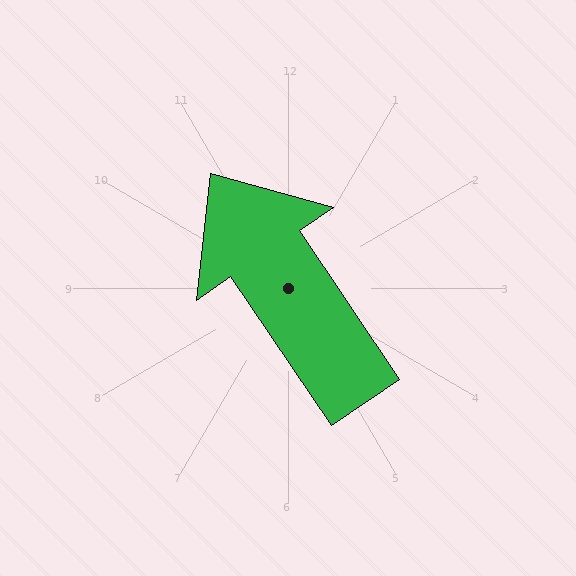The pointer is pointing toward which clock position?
Roughly 11 o'clock.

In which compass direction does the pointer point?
Northwest.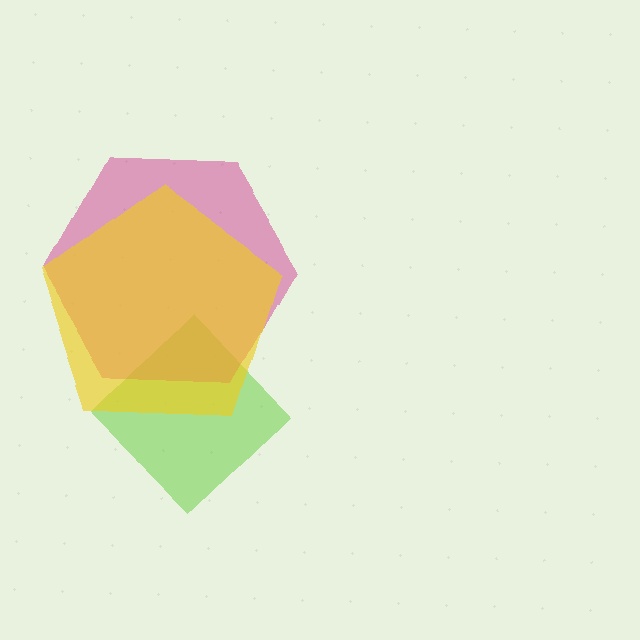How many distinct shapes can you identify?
There are 3 distinct shapes: a lime diamond, a magenta hexagon, a yellow pentagon.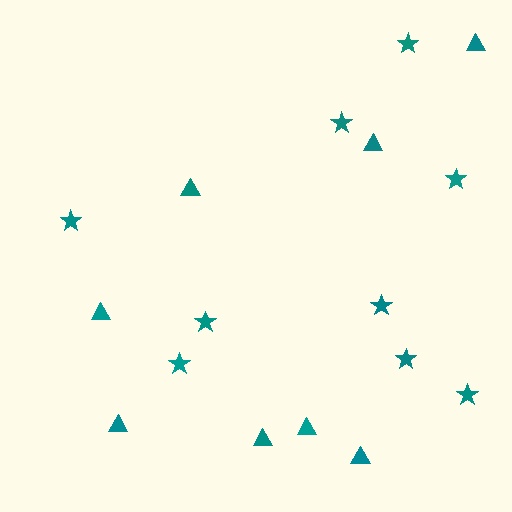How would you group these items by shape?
There are 2 groups: one group of triangles (8) and one group of stars (9).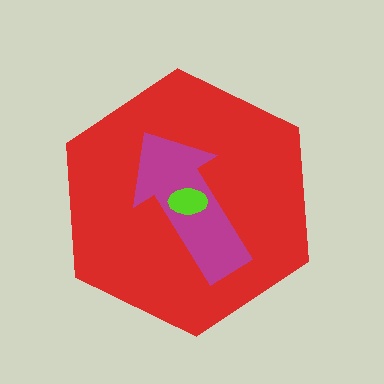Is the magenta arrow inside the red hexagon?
Yes.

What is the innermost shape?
The lime ellipse.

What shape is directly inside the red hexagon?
The magenta arrow.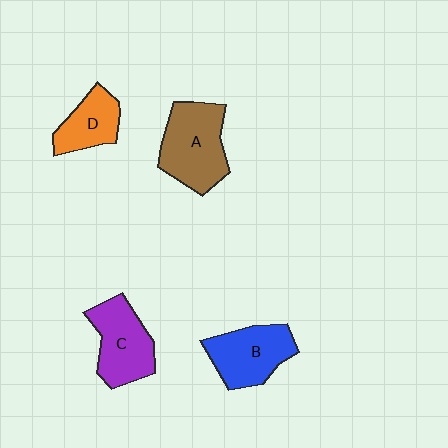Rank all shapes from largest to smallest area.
From largest to smallest: A (brown), C (purple), B (blue), D (orange).